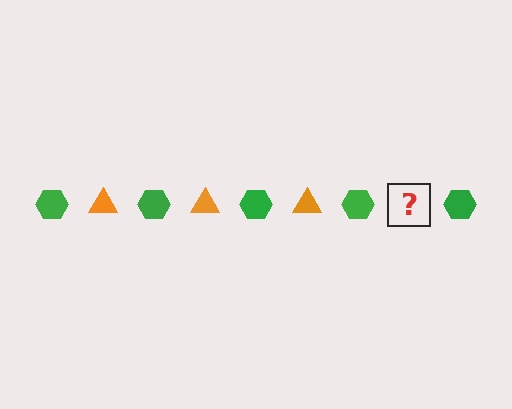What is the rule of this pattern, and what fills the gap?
The rule is that the pattern alternates between green hexagon and orange triangle. The gap should be filled with an orange triangle.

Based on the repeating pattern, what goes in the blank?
The blank should be an orange triangle.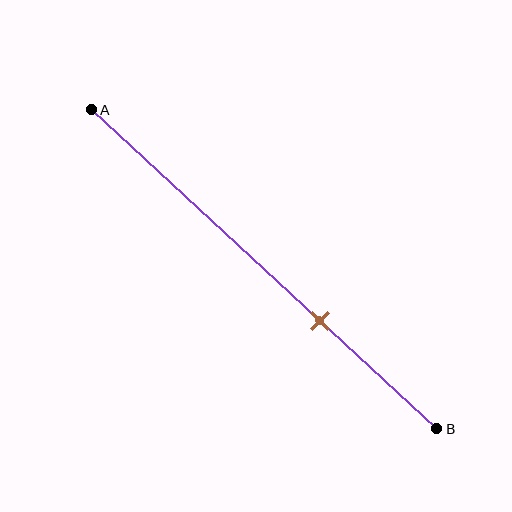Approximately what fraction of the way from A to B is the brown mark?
The brown mark is approximately 65% of the way from A to B.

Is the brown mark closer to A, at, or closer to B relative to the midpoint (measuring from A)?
The brown mark is closer to point B than the midpoint of segment AB.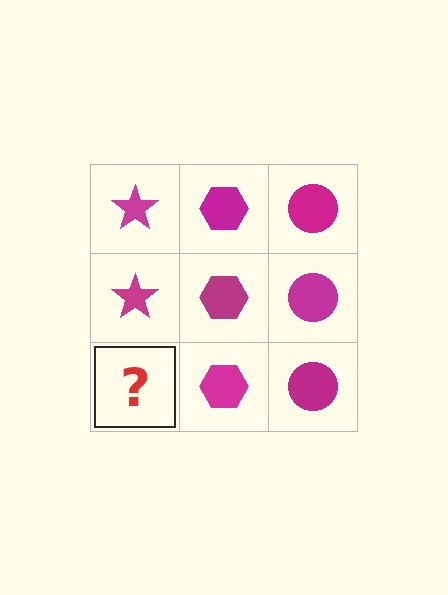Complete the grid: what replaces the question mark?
The question mark should be replaced with a magenta star.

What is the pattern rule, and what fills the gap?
The rule is that each column has a consistent shape. The gap should be filled with a magenta star.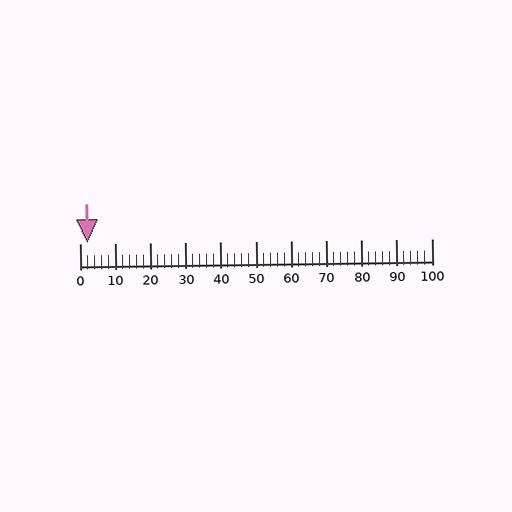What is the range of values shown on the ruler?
The ruler shows values from 0 to 100.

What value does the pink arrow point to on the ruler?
The pink arrow points to approximately 2.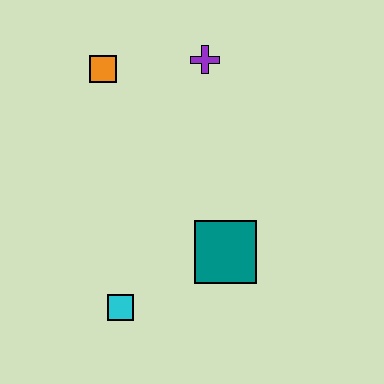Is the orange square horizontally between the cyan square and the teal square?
No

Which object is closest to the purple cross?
The orange square is closest to the purple cross.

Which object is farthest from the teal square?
The orange square is farthest from the teal square.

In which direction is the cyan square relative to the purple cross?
The cyan square is below the purple cross.